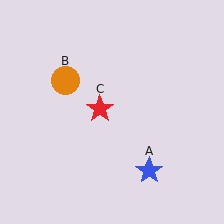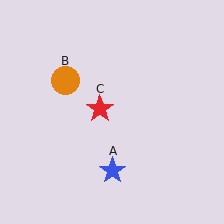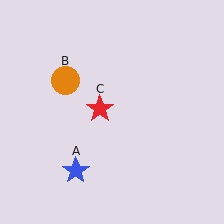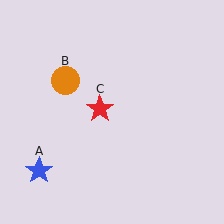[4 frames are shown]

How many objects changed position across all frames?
1 object changed position: blue star (object A).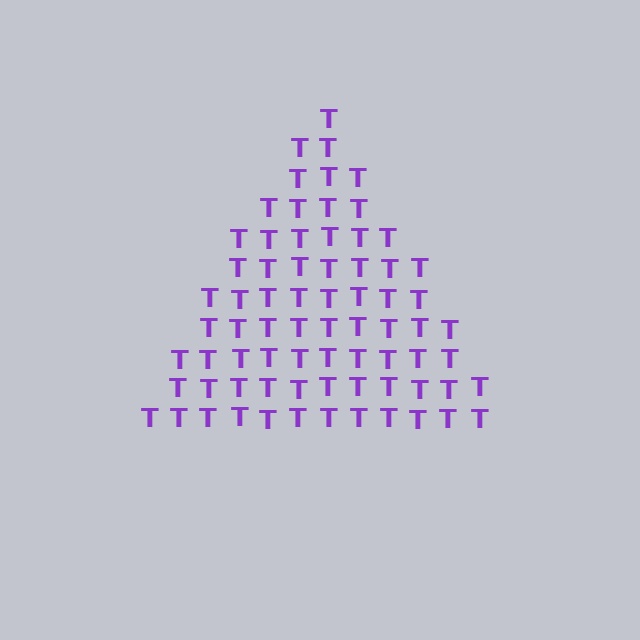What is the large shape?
The large shape is a triangle.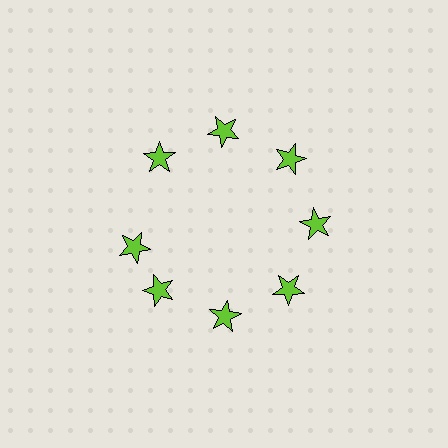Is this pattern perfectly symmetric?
No. The 8 lime stars are arranged in a ring, but one element near the 9 o'clock position is rotated out of alignment along the ring, breaking the 8-fold rotational symmetry.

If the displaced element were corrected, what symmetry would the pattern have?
It would have 8-fold rotational symmetry — the pattern would map onto itself every 45 degrees.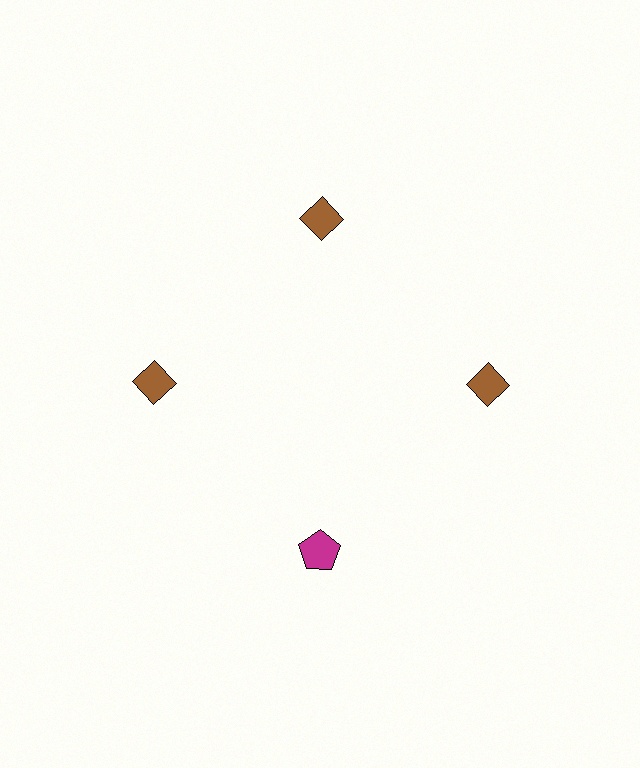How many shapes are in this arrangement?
There are 4 shapes arranged in a ring pattern.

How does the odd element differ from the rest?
It differs in both color (magenta instead of brown) and shape (pentagon instead of diamond).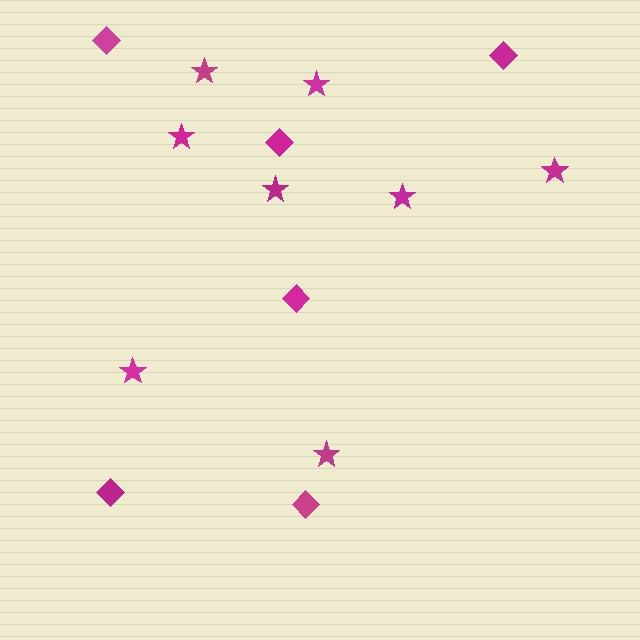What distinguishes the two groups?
There are 2 groups: one group of stars (8) and one group of diamonds (6).